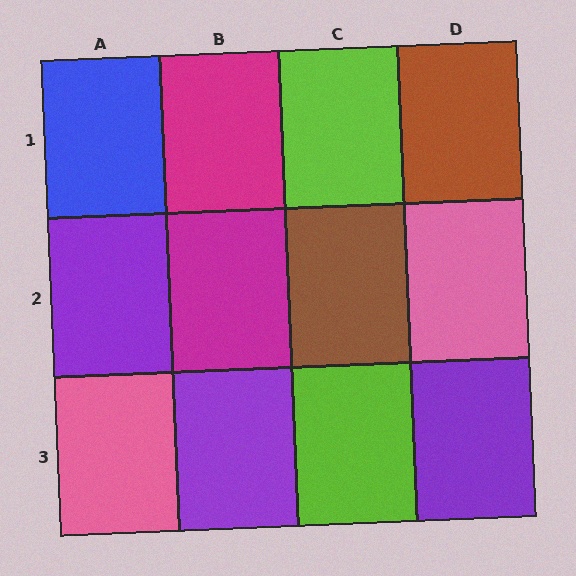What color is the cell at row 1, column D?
Brown.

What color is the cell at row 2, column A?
Purple.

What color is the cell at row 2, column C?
Brown.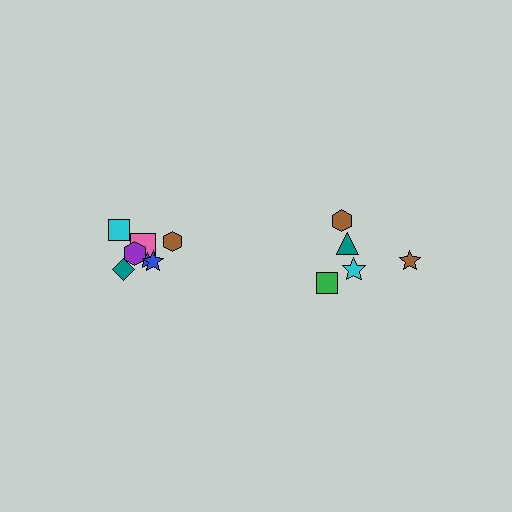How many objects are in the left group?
There are 7 objects.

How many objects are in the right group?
There are 5 objects.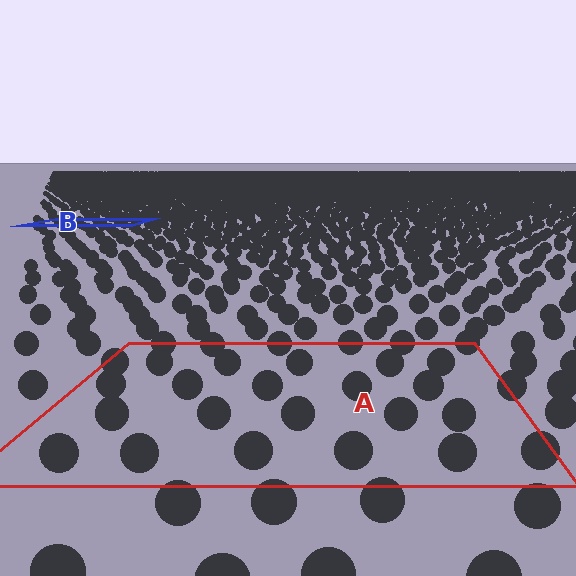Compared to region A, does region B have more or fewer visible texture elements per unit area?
Region B has more texture elements per unit area — they are packed more densely because it is farther away.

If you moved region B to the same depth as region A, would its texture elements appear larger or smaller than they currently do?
They would appear larger. At a closer depth, the same texture elements are projected at a bigger on-screen size.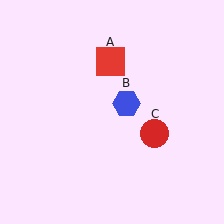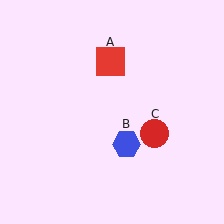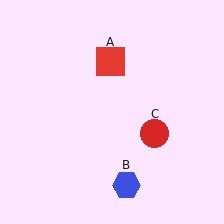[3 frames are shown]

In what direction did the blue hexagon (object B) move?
The blue hexagon (object B) moved down.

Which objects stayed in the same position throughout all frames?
Red square (object A) and red circle (object C) remained stationary.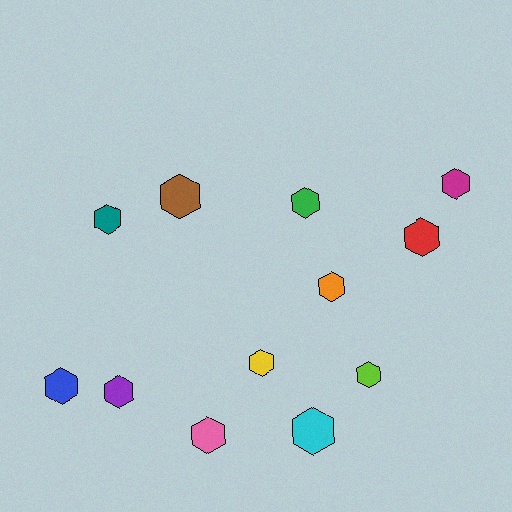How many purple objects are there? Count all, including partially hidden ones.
There is 1 purple object.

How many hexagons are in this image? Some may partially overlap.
There are 12 hexagons.